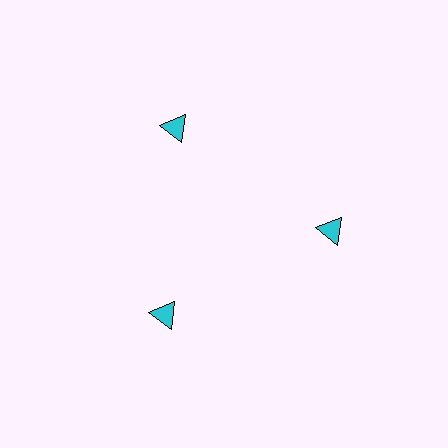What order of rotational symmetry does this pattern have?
This pattern has 3-fold rotational symmetry.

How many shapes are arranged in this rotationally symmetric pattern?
There are 3 shapes, arranged in 3 groups of 1.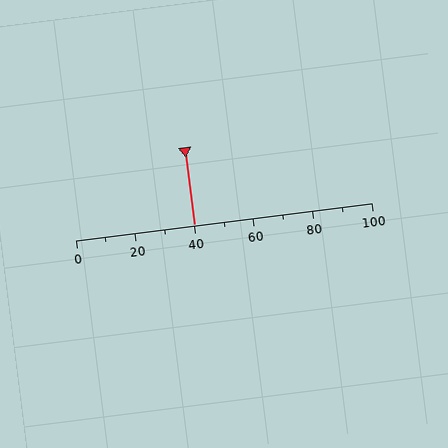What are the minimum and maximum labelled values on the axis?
The axis runs from 0 to 100.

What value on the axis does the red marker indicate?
The marker indicates approximately 40.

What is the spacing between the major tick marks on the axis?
The major ticks are spaced 20 apart.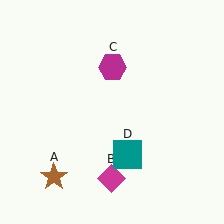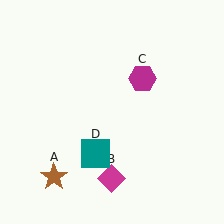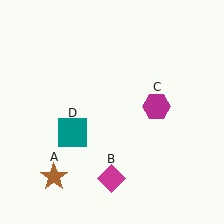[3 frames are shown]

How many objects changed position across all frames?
2 objects changed position: magenta hexagon (object C), teal square (object D).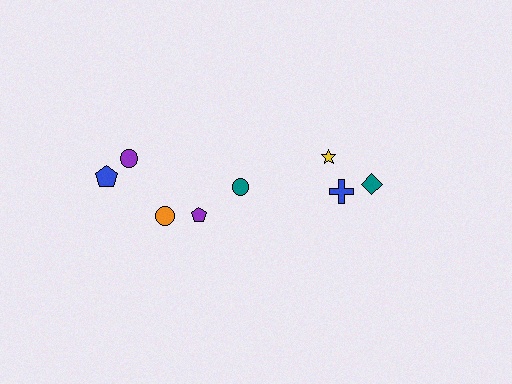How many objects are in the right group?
There are 3 objects.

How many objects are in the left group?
There are 5 objects.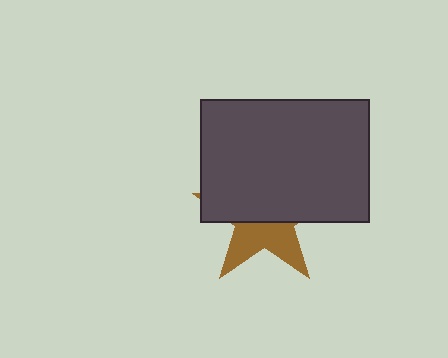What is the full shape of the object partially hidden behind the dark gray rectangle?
The partially hidden object is a brown star.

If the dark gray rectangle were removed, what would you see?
You would see the complete brown star.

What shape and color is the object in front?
The object in front is a dark gray rectangle.